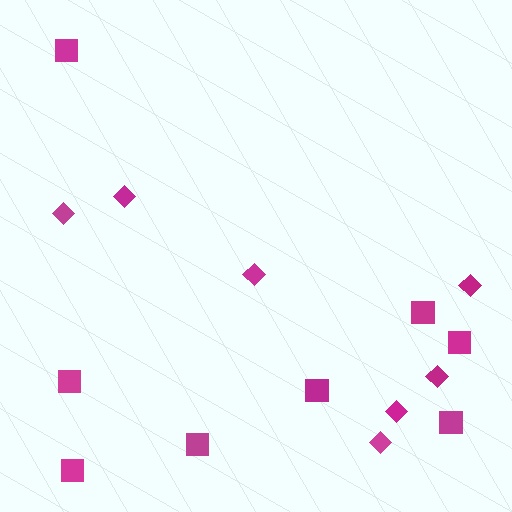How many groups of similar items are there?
There are 2 groups: one group of squares (8) and one group of diamonds (7).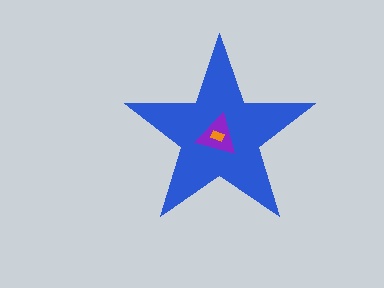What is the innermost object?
The orange rectangle.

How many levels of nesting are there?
3.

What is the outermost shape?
The blue star.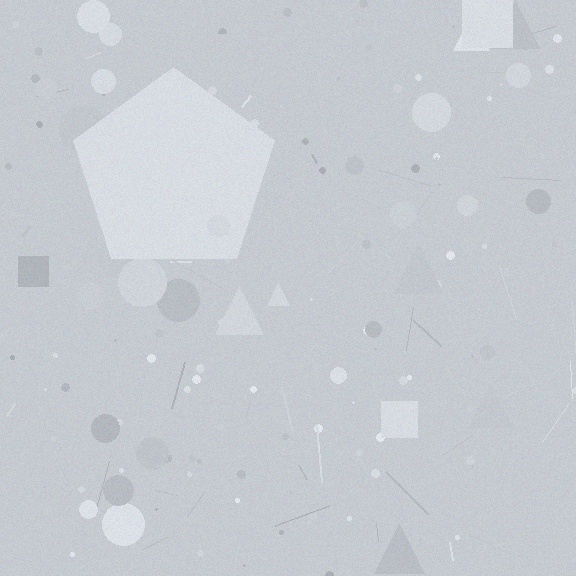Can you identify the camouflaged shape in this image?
The camouflaged shape is a pentagon.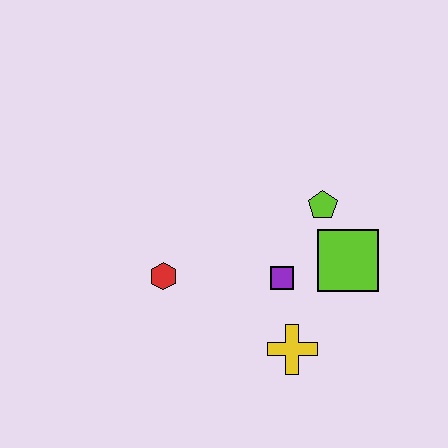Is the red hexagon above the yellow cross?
Yes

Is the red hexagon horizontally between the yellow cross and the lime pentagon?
No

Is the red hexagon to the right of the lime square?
No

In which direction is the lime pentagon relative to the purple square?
The lime pentagon is above the purple square.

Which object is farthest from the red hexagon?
The lime square is farthest from the red hexagon.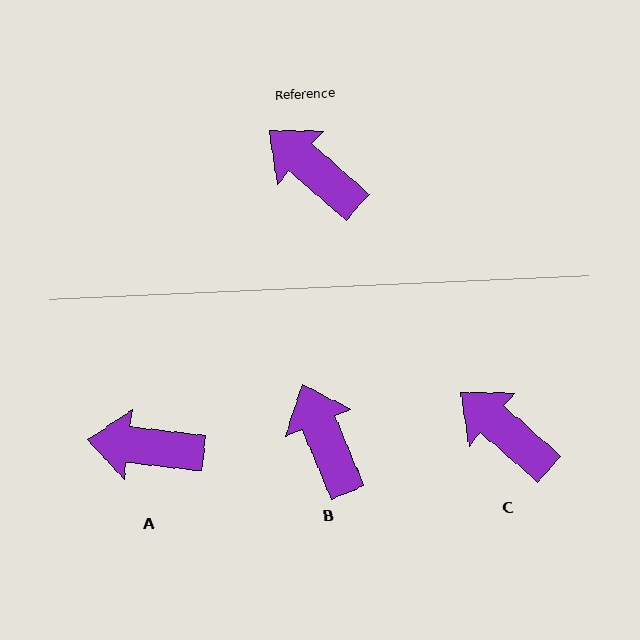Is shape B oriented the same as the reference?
No, it is off by about 26 degrees.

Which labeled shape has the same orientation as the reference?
C.